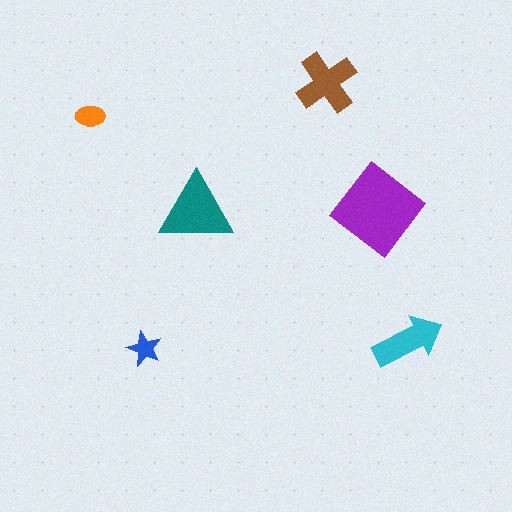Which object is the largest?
The purple diamond.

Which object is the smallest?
The blue star.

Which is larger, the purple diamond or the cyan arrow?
The purple diamond.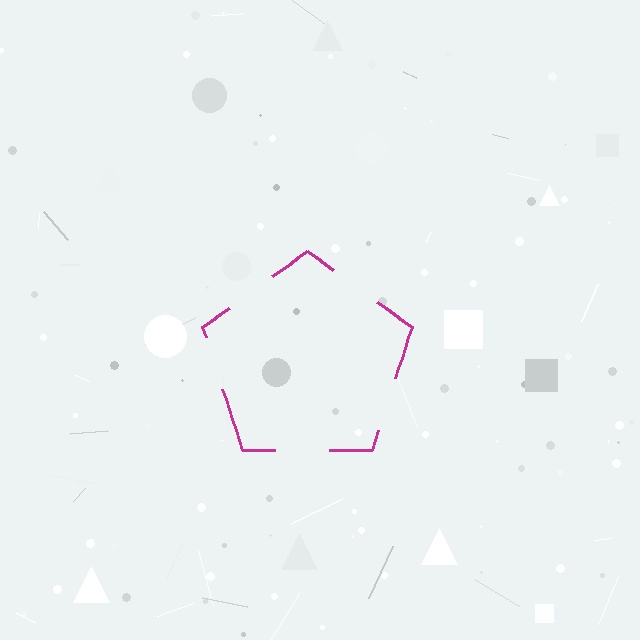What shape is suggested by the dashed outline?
The dashed outline suggests a pentagon.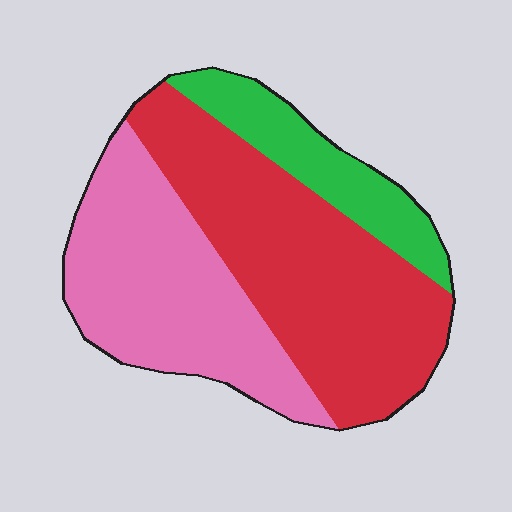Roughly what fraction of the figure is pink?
Pink covers about 35% of the figure.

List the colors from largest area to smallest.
From largest to smallest: red, pink, green.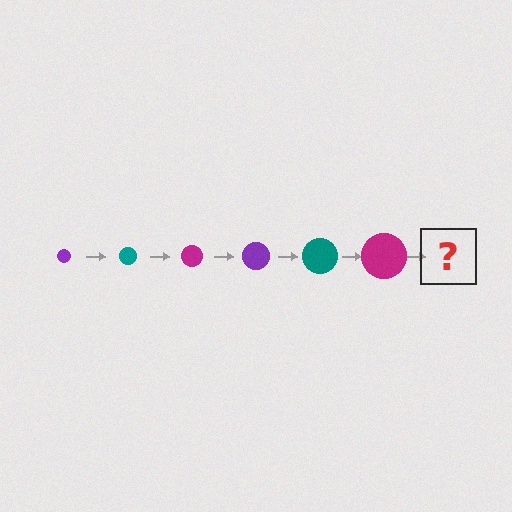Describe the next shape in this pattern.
It should be a purple circle, larger than the previous one.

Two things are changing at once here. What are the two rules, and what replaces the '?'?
The two rules are that the circle grows larger each step and the color cycles through purple, teal, and magenta. The '?' should be a purple circle, larger than the previous one.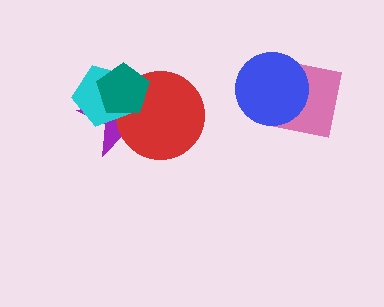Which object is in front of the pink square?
The blue circle is in front of the pink square.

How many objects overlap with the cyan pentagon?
3 objects overlap with the cyan pentagon.